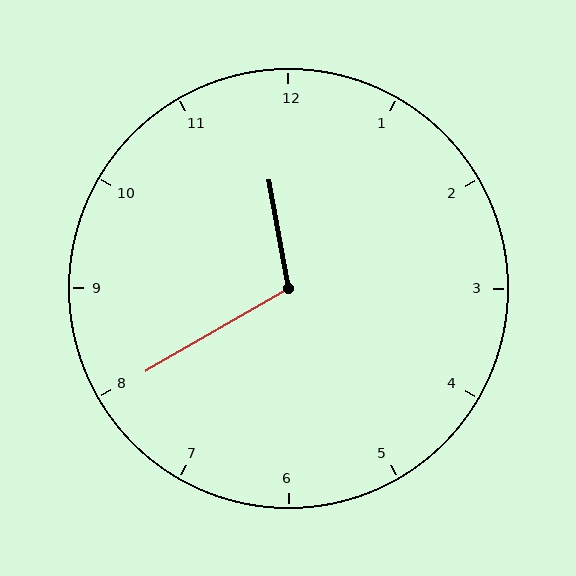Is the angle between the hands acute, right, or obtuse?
It is obtuse.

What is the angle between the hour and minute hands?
Approximately 110 degrees.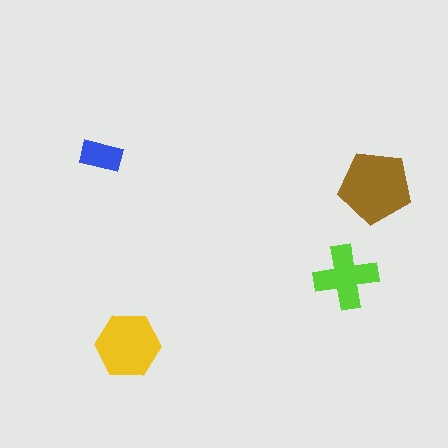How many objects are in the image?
There are 4 objects in the image.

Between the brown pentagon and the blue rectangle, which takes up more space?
The brown pentagon.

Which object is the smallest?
The blue rectangle.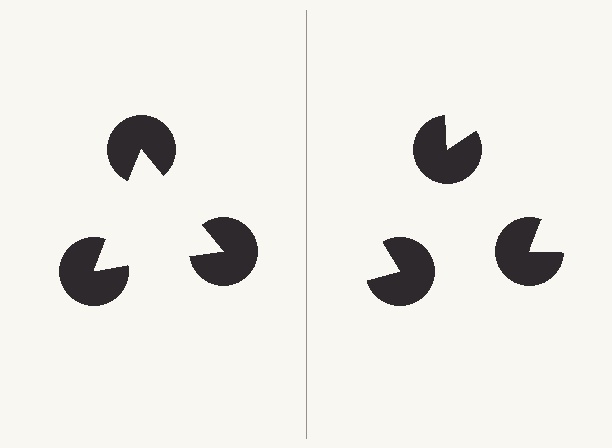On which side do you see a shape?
An illusory triangle appears on the left side. On the right side the wedge cuts are rotated, so no coherent shape forms.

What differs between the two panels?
The pac-man discs are positioned identically on both sides; only the wedge orientations differ. On the left they align to a triangle; on the right they are misaligned.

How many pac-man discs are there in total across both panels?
6 — 3 on each side.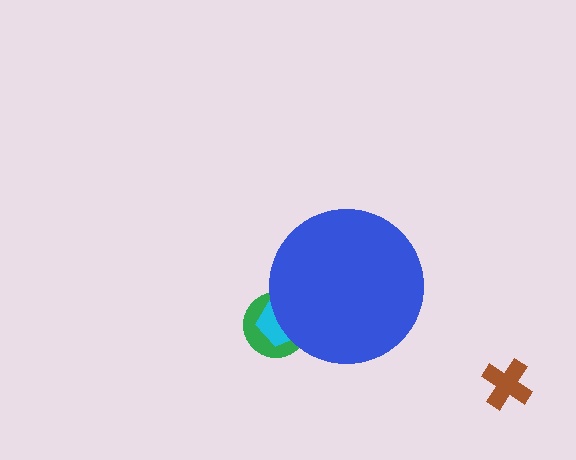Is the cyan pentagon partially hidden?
Yes, the cyan pentagon is partially hidden behind the blue circle.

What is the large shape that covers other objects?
A blue circle.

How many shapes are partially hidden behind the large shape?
2 shapes are partially hidden.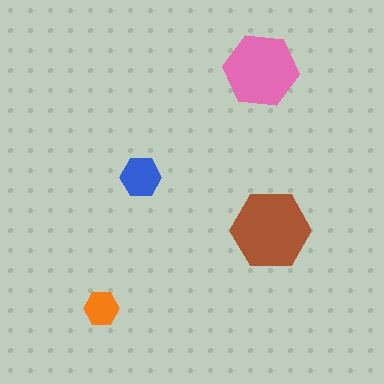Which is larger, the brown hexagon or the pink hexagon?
The brown one.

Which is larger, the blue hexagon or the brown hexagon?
The brown one.